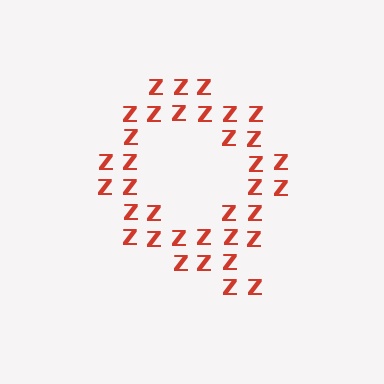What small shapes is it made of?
It is made of small letter Z's.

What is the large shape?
The large shape is the letter Q.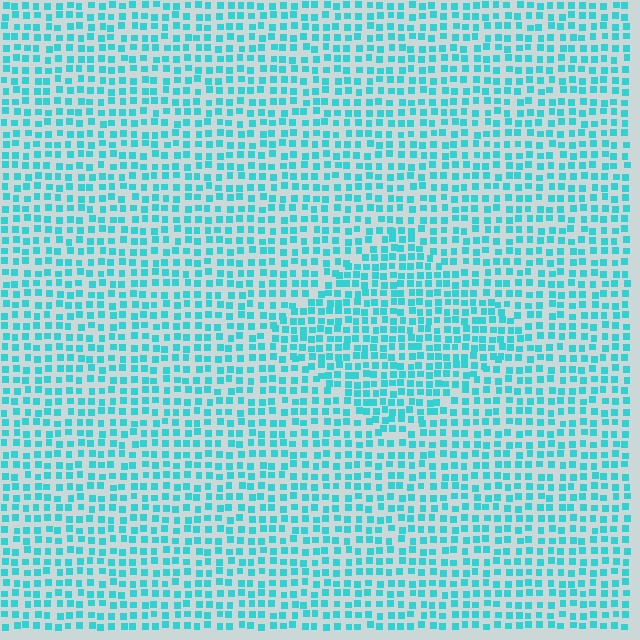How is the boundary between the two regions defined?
The boundary is defined by a change in element density (approximately 1.4x ratio). All elements are the same color, size, and shape.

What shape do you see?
I see a diamond.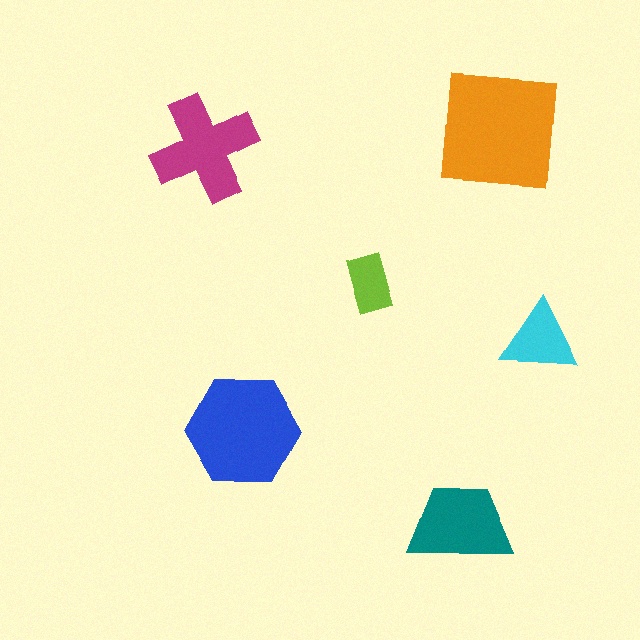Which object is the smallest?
The lime rectangle.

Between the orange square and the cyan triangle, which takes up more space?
The orange square.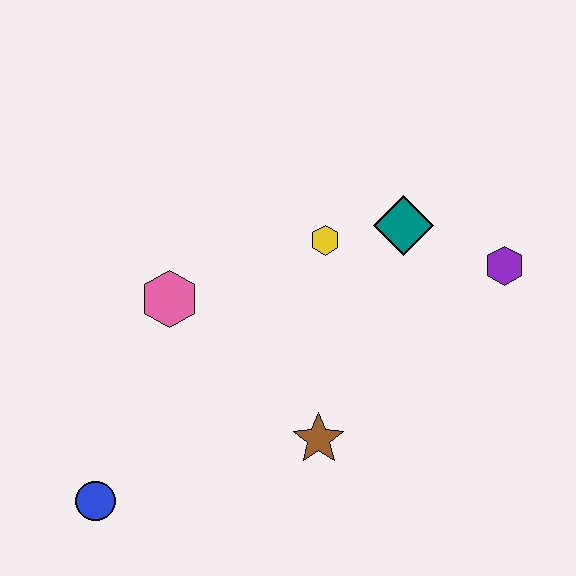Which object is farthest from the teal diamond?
The blue circle is farthest from the teal diamond.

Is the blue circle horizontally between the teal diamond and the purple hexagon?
No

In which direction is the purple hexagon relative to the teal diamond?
The purple hexagon is to the right of the teal diamond.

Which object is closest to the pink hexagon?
The yellow hexagon is closest to the pink hexagon.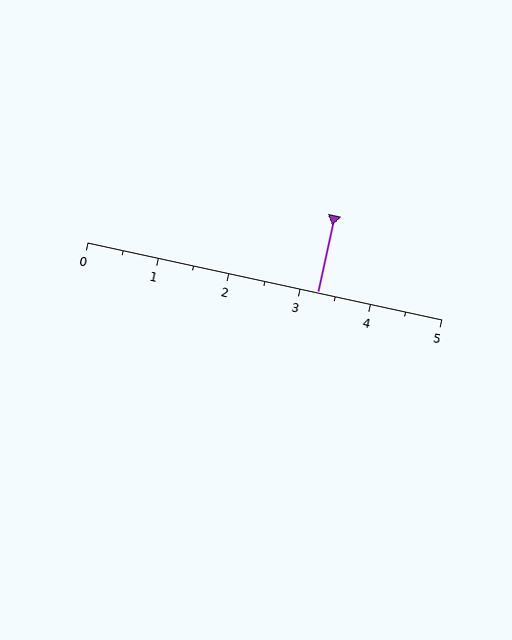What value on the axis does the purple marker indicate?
The marker indicates approximately 3.2.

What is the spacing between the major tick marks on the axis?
The major ticks are spaced 1 apart.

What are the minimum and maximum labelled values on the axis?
The axis runs from 0 to 5.